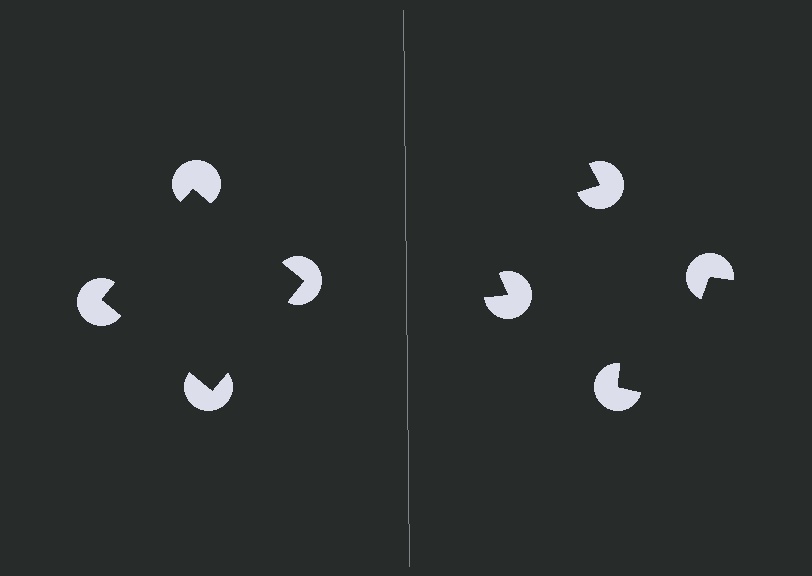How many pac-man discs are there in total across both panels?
8 — 4 on each side.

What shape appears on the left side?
An illusory square.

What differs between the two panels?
The pac-man discs are positioned identically on both sides; only the wedge orientations differ. On the left they align to a square; on the right they are misaligned.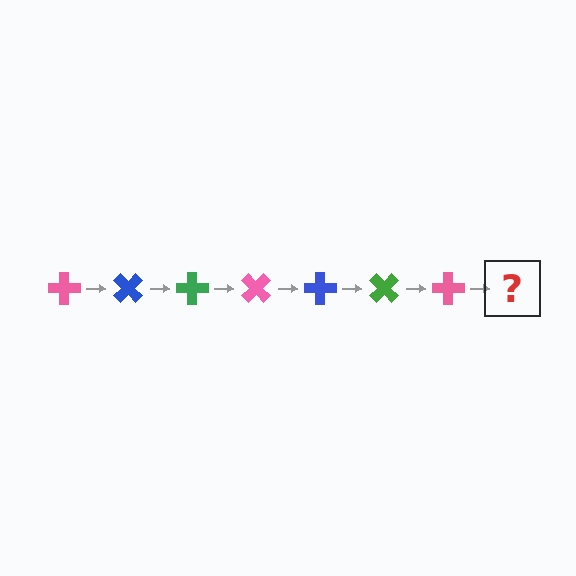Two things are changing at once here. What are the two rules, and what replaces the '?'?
The two rules are that it rotates 45 degrees each step and the color cycles through pink, blue, and green. The '?' should be a blue cross, rotated 315 degrees from the start.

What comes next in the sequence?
The next element should be a blue cross, rotated 315 degrees from the start.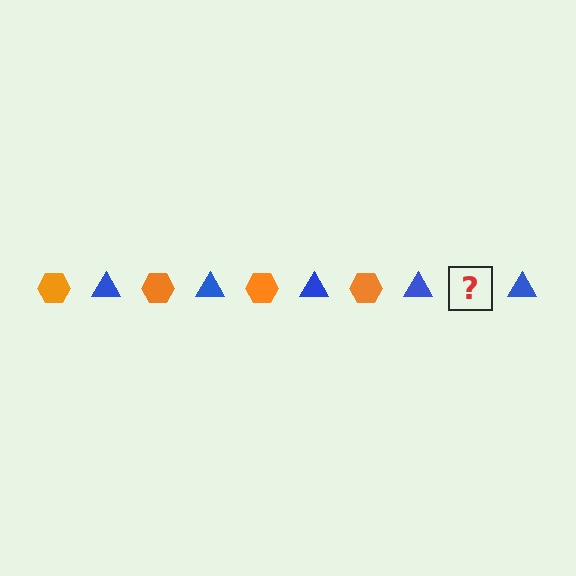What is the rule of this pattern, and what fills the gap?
The rule is that the pattern alternates between orange hexagon and blue triangle. The gap should be filled with an orange hexagon.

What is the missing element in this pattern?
The missing element is an orange hexagon.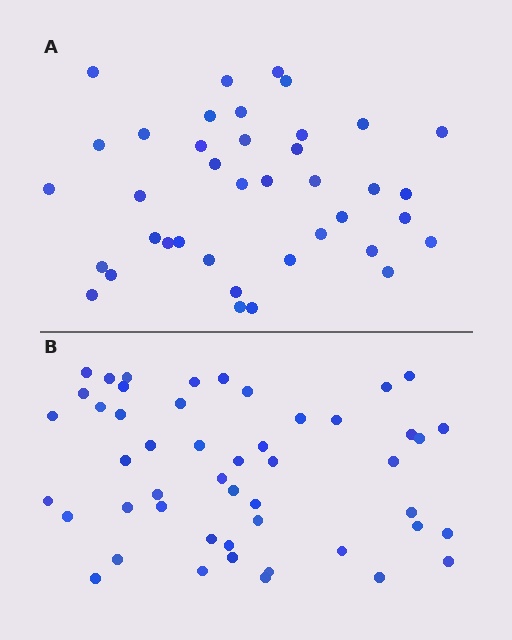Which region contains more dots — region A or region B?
Region B (the bottom region) has more dots.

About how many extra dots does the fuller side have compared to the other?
Region B has roughly 10 or so more dots than region A.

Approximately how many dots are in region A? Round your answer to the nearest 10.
About 40 dots. (The exact count is 39, which rounds to 40.)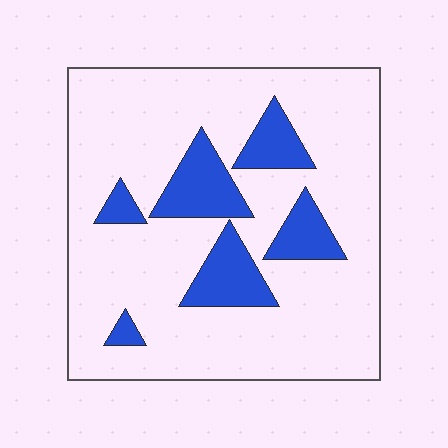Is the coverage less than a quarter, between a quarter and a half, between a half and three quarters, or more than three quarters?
Less than a quarter.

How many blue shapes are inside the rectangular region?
6.